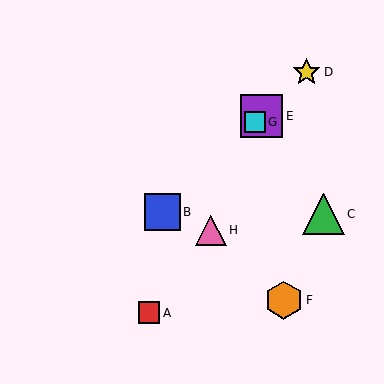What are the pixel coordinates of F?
Object F is at (284, 300).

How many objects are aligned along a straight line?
4 objects (B, D, E, G) are aligned along a straight line.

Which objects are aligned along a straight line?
Objects B, D, E, G are aligned along a straight line.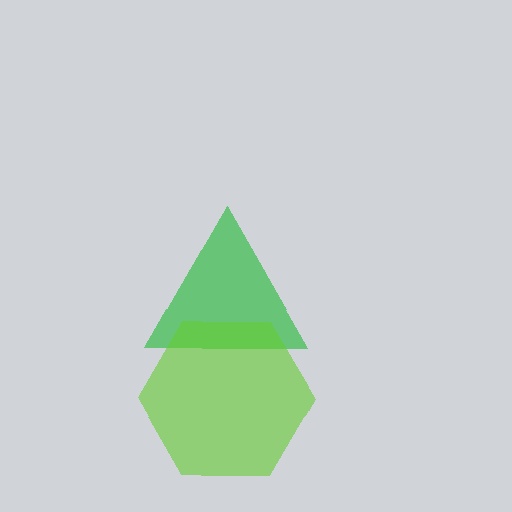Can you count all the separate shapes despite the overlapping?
Yes, there are 2 separate shapes.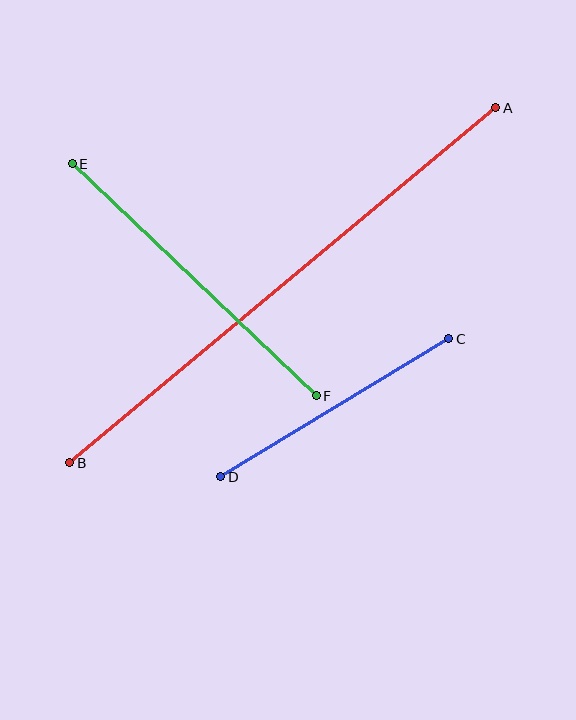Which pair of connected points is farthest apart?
Points A and B are farthest apart.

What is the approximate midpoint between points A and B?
The midpoint is at approximately (283, 285) pixels.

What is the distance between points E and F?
The distance is approximately 337 pixels.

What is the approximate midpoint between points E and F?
The midpoint is at approximately (194, 280) pixels.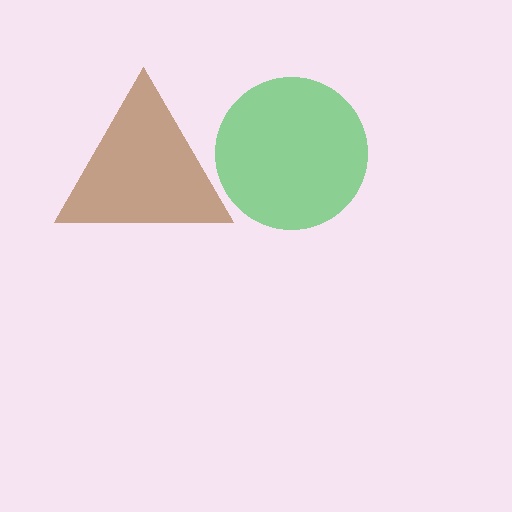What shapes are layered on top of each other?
The layered shapes are: a brown triangle, a green circle.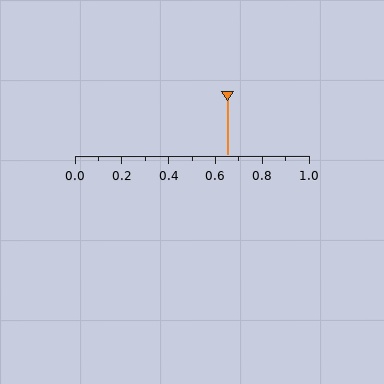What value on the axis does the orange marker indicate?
The marker indicates approximately 0.65.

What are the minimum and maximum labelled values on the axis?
The axis runs from 0.0 to 1.0.